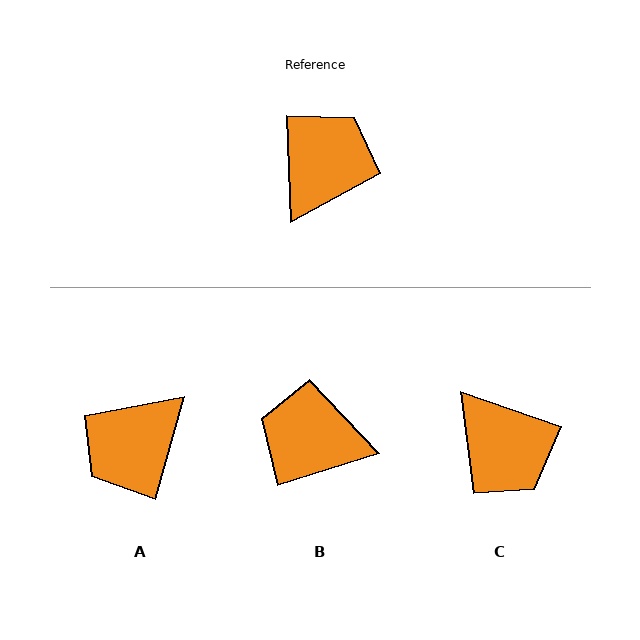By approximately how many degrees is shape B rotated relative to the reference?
Approximately 105 degrees counter-clockwise.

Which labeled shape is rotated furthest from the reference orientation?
A, about 162 degrees away.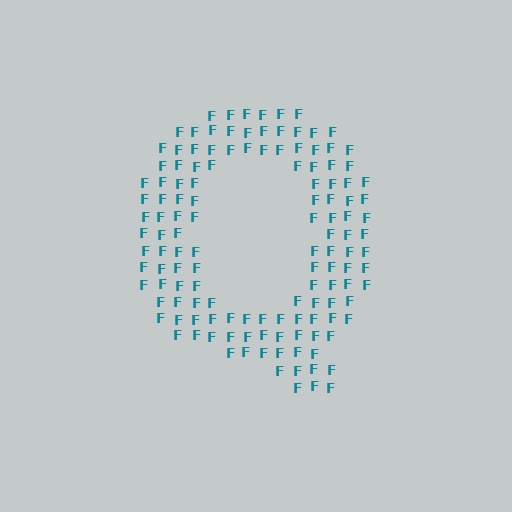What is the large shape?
The large shape is the letter Q.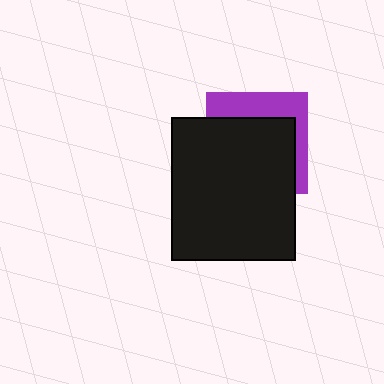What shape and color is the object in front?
The object in front is a black rectangle.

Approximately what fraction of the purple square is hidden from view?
Roughly 66% of the purple square is hidden behind the black rectangle.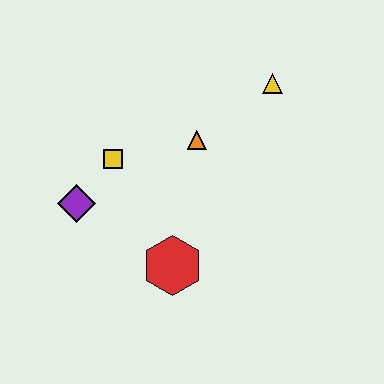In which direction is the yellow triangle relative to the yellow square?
The yellow triangle is to the right of the yellow square.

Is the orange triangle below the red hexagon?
No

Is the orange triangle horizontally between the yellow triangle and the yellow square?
Yes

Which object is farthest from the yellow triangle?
The purple diamond is farthest from the yellow triangle.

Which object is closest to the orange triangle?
The yellow square is closest to the orange triangle.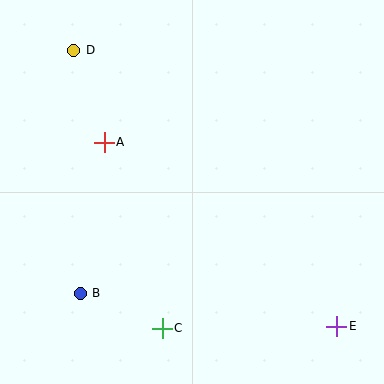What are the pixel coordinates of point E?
Point E is at (337, 326).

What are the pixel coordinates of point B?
Point B is at (80, 293).